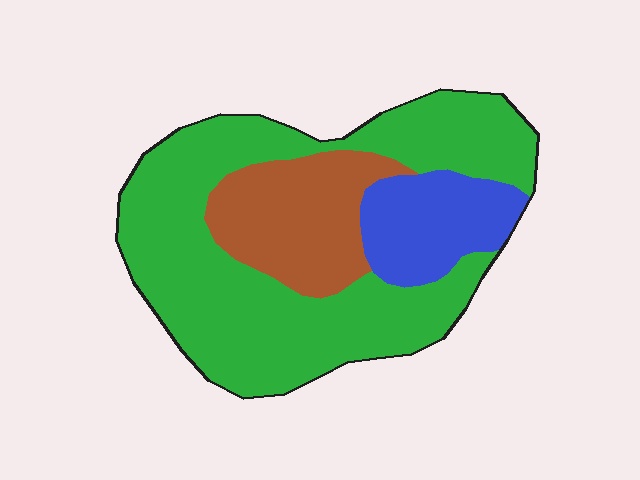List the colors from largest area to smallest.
From largest to smallest: green, brown, blue.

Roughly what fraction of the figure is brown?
Brown covers around 20% of the figure.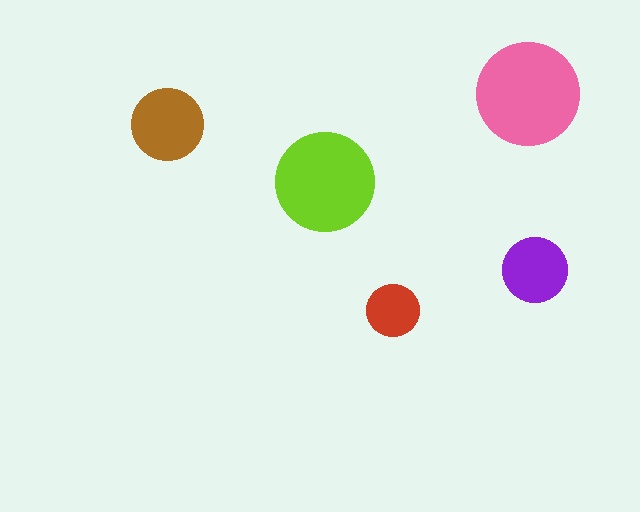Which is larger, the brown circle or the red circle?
The brown one.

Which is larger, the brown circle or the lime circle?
The lime one.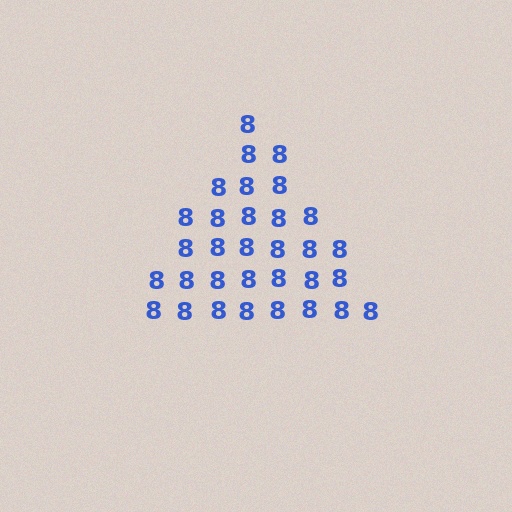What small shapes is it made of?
It is made of small digit 8's.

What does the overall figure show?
The overall figure shows a triangle.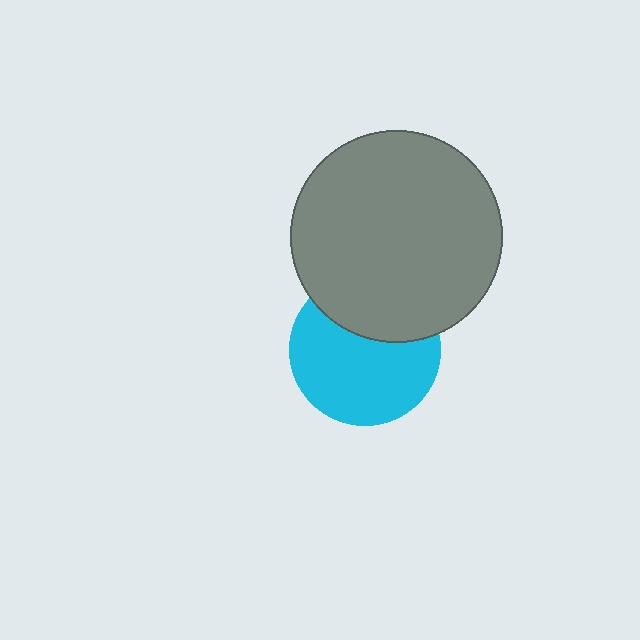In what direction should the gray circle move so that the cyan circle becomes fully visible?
The gray circle should move up. That is the shortest direction to clear the overlap and leave the cyan circle fully visible.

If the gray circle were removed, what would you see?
You would see the complete cyan circle.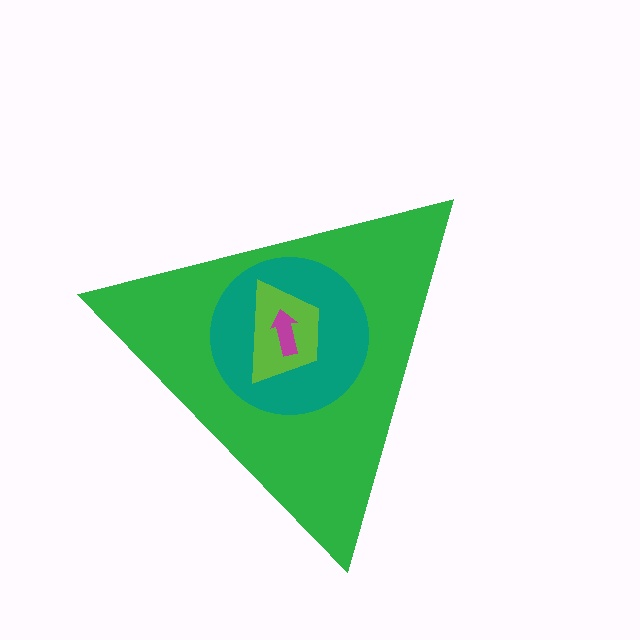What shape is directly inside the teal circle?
The lime trapezoid.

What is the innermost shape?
The magenta arrow.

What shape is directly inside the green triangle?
The teal circle.